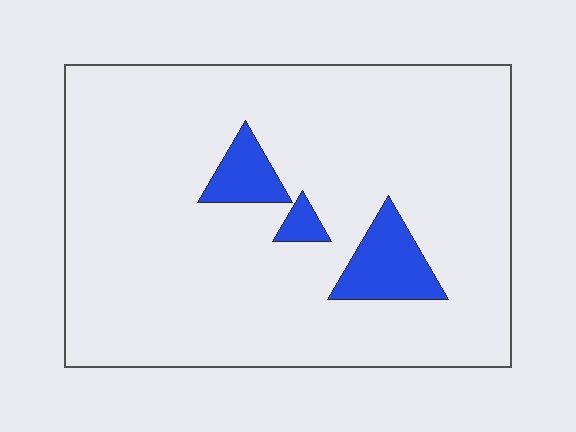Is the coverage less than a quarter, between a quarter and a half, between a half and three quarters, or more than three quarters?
Less than a quarter.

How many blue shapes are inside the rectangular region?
3.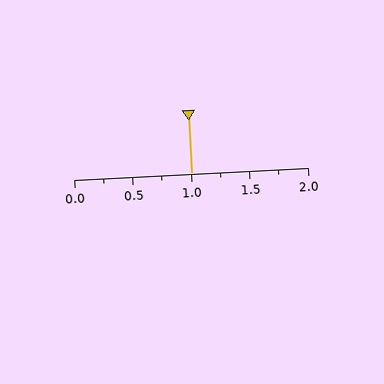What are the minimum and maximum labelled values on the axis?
The axis runs from 0.0 to 2.0.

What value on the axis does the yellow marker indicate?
The marker indicates approximately 1.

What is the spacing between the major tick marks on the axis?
The major ticks are spaced 0.5 apart.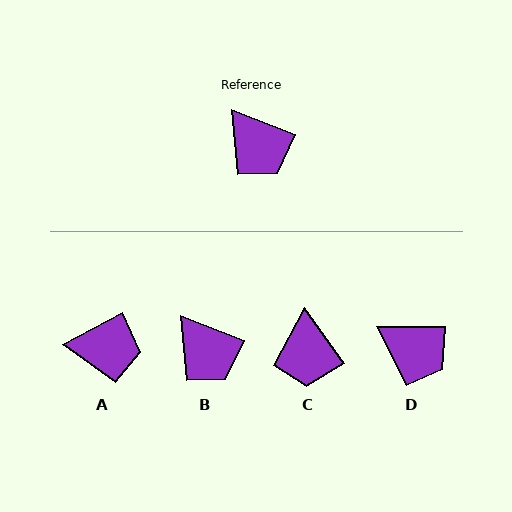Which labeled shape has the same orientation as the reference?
B.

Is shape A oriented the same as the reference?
No, it is off by about 49 degrees.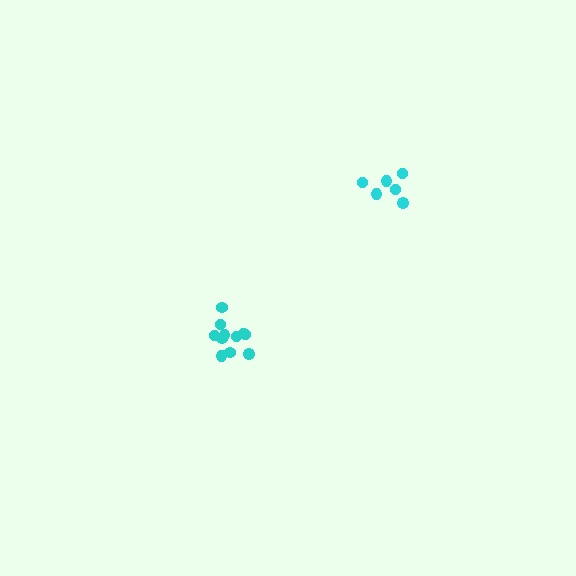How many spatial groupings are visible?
There are 2 spatial groupings.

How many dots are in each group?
Group 1: 11 dots, Group 2: 6 dots (17 total).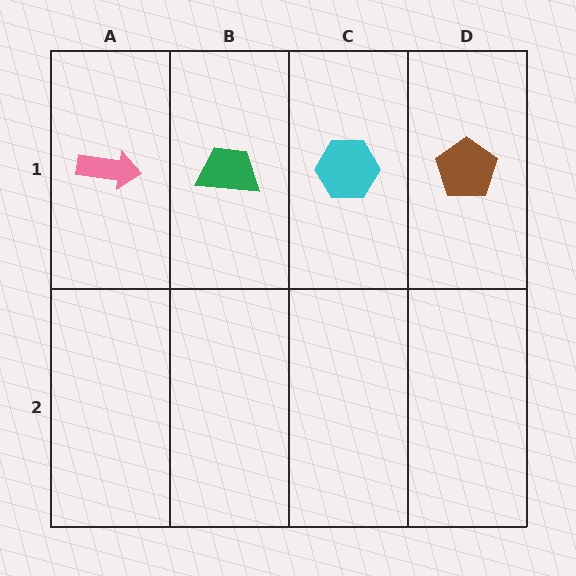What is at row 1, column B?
A green trapezoid.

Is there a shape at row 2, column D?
No, that cell is empty.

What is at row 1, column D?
A brown pentagon.